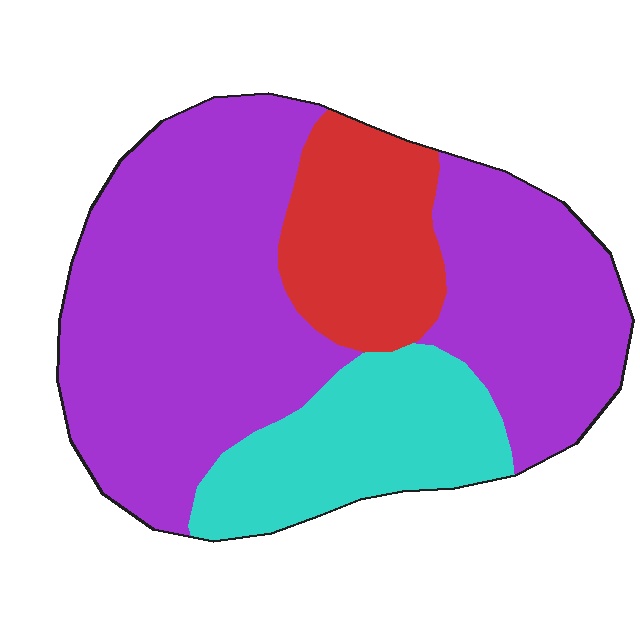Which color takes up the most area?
Purple, at roughly 65%.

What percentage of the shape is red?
Red covers around 15% of the shape.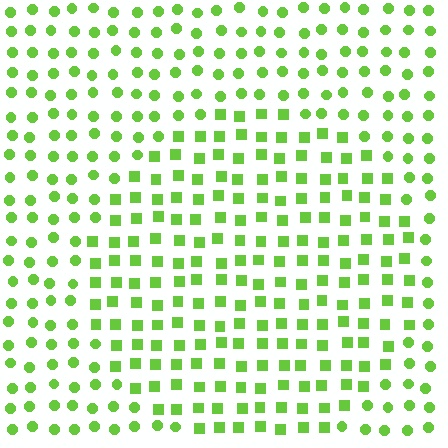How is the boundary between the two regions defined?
The boundary is defined by a change in element shape: squares inside vs. circles outside. All elements share the same color and spacing.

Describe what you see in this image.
The image is filled with small lime elements arranged in a uniform grid. A circle-shaped region contains squares, while the surrounding area contains circles. The boundary is defined purely by the change in element shape.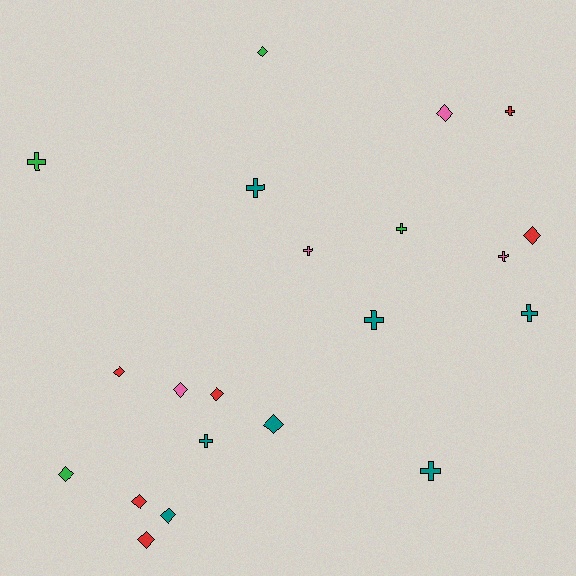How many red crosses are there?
There is 1 red cross.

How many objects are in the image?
There are 21 objects.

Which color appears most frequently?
Teal, with 7 objects.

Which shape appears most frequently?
Diamond, with 11 objects.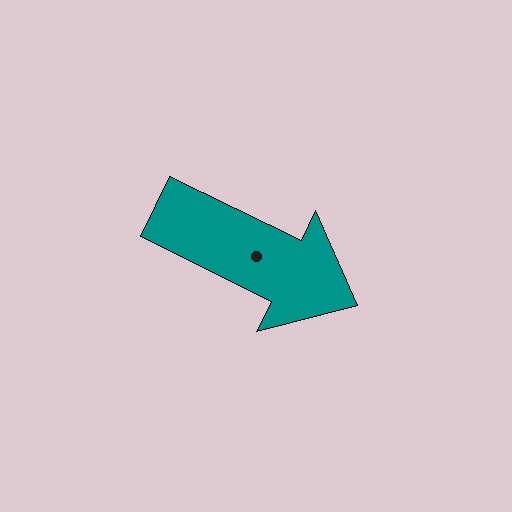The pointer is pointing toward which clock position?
Roughly 4 o'clock.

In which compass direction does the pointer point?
Southeast.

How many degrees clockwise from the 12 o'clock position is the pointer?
Approximately 116 degrees.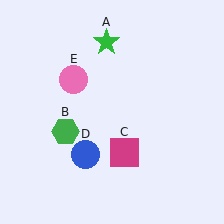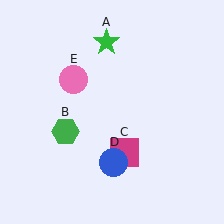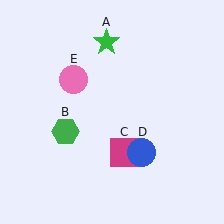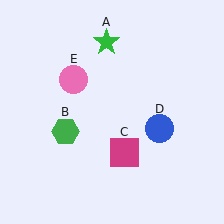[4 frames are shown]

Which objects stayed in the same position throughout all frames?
Green star (object A) and green hexagon (object B) and magenta square (object C) and pink circle (object E) remained stationary.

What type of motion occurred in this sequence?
The blue circle (object D) rotated counterclockwise around the center of the scene.